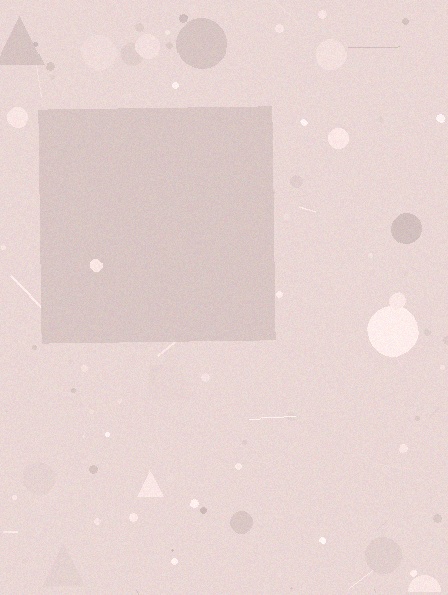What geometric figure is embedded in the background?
A square is embedded in the background.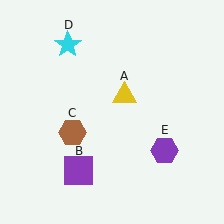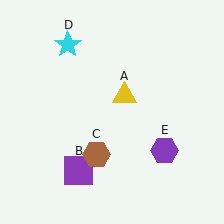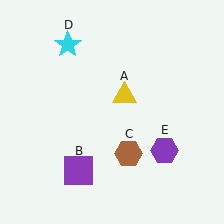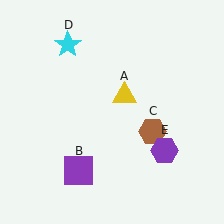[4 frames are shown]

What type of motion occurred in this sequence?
The brown hexagon (object C) rotated counterclockwise around the center of the scene.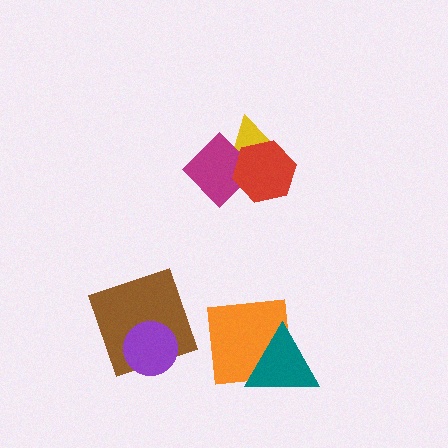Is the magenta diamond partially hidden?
Yes, it is partially covered by another shape.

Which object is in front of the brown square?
The purple circle is in front of the brown square.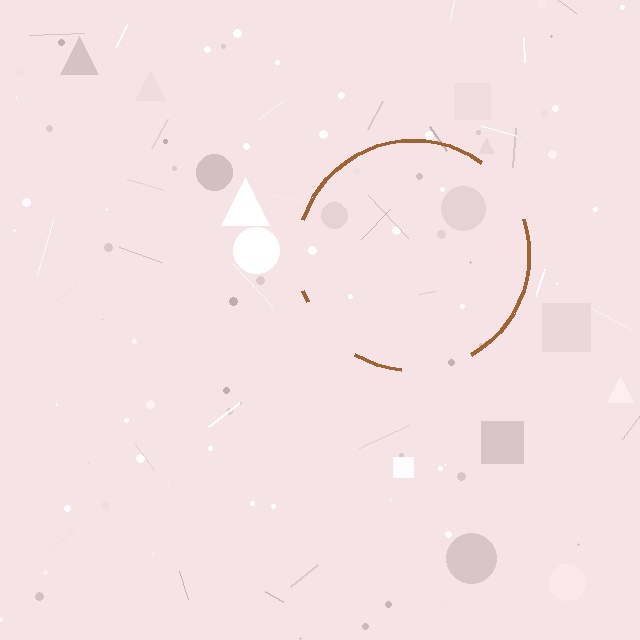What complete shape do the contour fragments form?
The contour fragments form a circle.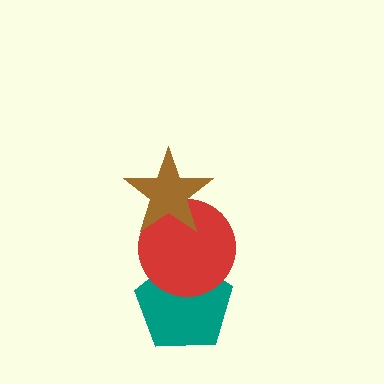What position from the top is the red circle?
The red circle is 2nd from the top.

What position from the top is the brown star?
The brown star is 1st from the top.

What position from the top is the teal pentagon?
The teal pentagon is 3rd from the top.